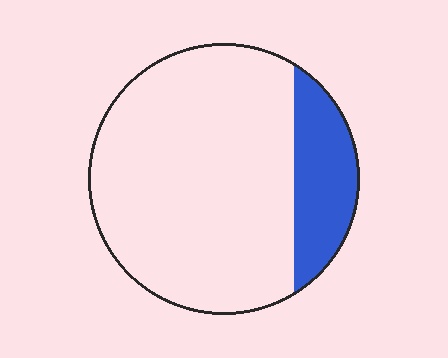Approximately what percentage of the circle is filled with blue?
Approximately 20%.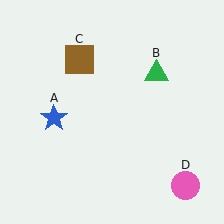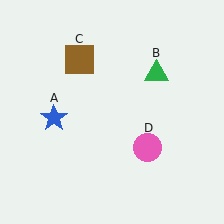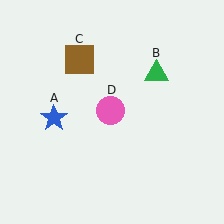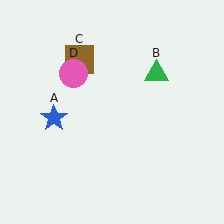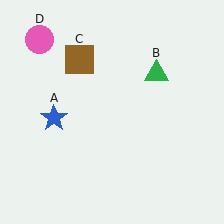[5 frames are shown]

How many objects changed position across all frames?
1 object changed position: pink circle (object D).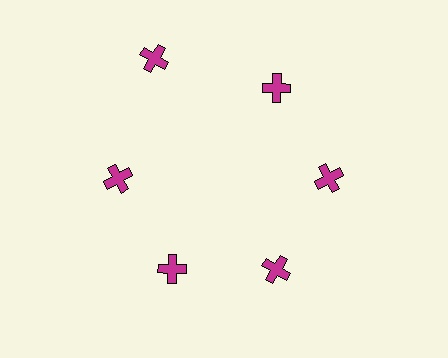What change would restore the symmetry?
The symmetry would be restored by moving it inward, back onto the ring so that all 6 crosses sit at equal angles and equal distance from the center.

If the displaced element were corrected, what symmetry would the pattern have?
It would have 6-fold rotational symmetry — the pattern would map onto itself every 60 degrees.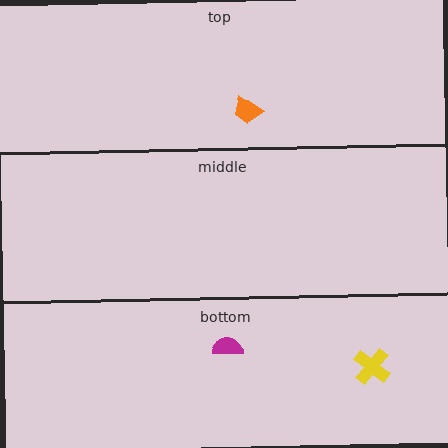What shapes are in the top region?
The orange trapezoid.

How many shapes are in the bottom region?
2.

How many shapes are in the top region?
1.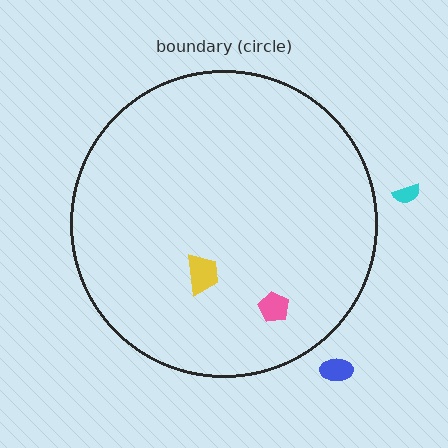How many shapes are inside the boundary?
2 inside, 2 outside.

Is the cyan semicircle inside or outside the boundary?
Outside.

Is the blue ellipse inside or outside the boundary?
Outside.